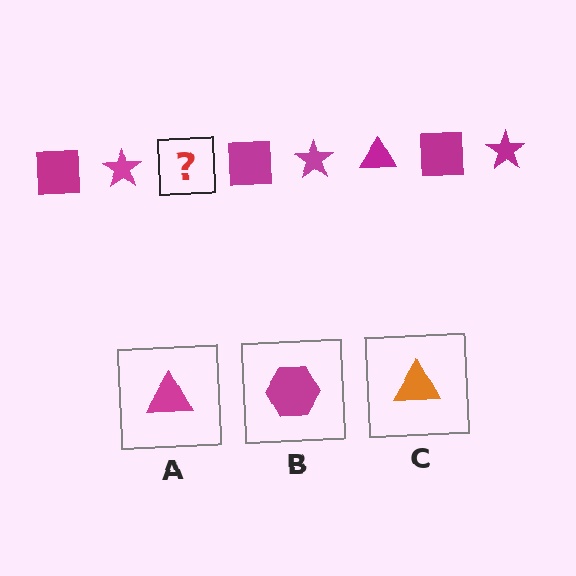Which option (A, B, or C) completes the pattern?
A.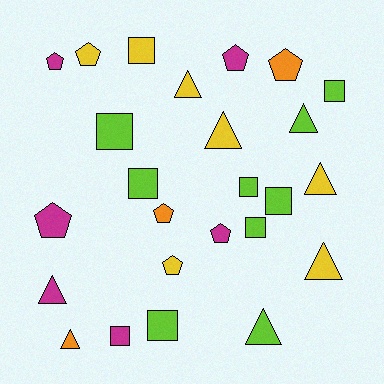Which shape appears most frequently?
Square, with 9 objects.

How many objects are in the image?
There are 25 objects.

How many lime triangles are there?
There are 2 lime triangles.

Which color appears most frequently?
Lime, with 9 objects.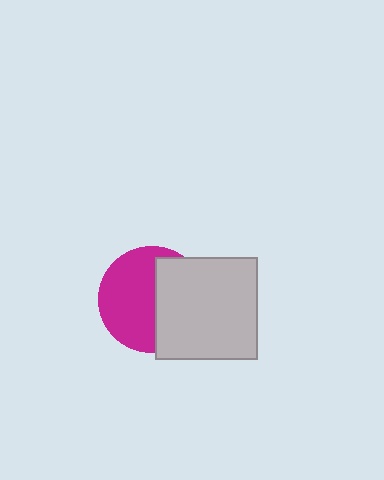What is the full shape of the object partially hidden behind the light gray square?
The partially hidden object is a magenta circle.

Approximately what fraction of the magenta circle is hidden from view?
Roughly 43% of the magenta circle is hidden behind the light gray square.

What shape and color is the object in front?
The object in front is a light gray square.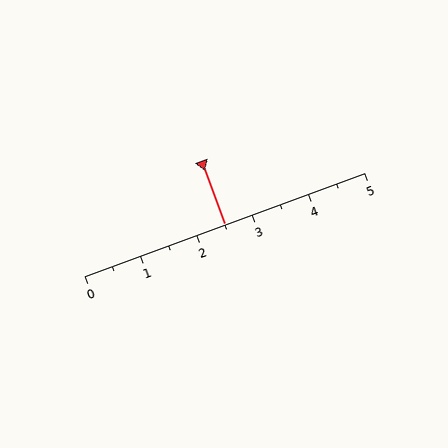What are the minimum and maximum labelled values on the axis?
The axis runs from 0 to 5.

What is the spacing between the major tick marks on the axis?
The major ticks are spaced 1 apart.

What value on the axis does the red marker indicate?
The marker indicates approximately 2.5.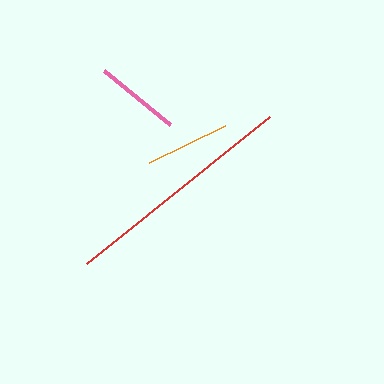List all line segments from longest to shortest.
From longest to shortest: red, pink, orange.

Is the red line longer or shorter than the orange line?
The red line is longer than the orange line.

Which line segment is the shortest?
The orange line is the shortest at approximately 84 pixels.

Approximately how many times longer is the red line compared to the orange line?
The red line is approximately 2.8 times the length of the orange line.